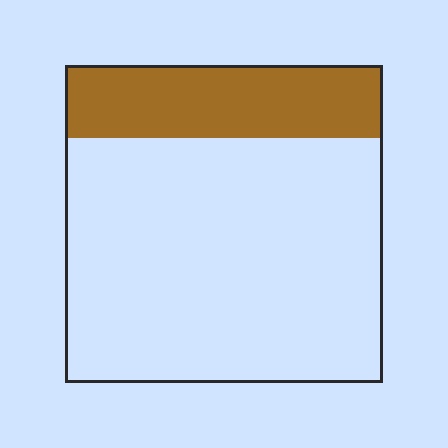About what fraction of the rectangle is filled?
About one quarter (1/4).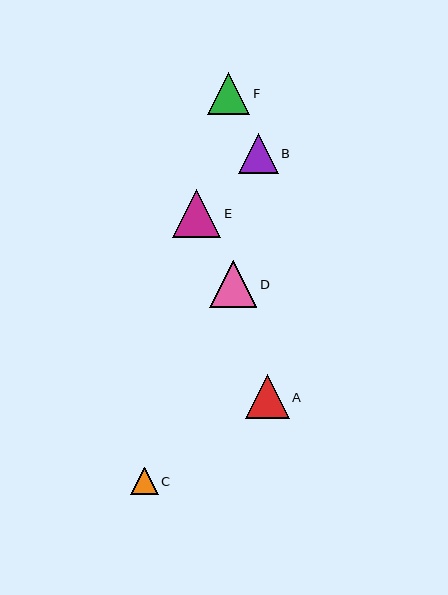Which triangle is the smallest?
Triangle C is the smallest with a size of approximately 27 pixels.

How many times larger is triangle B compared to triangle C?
Triangle B is approximately 1.5 times the size of triangle C.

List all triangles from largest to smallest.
From largest to smallest: E, D, A, F, B, C.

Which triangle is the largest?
Triangle E is the largest with a size of approximately 48 pixels.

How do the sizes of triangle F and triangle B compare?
Triangle F and triangle B are approximately the same size.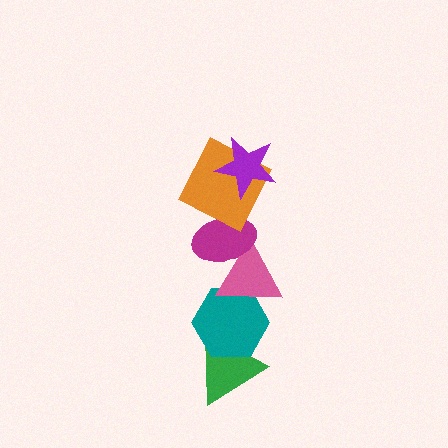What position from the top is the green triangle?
The green triangle is 6th from the top.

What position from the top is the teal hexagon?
The teal hexagon is 5th from the top.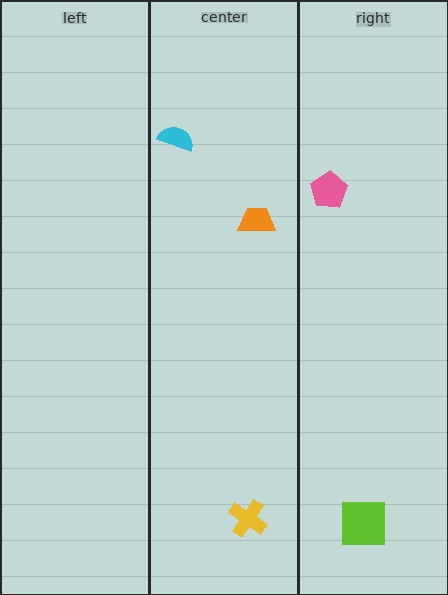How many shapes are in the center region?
3.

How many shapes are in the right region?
2.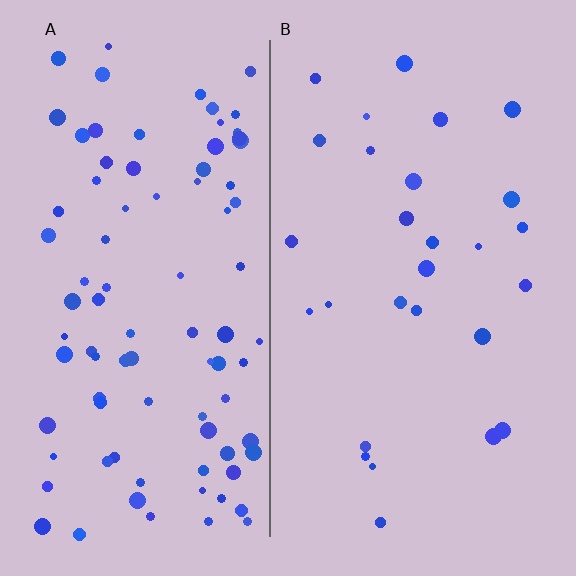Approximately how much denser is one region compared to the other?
Approximately 3.2× — region A over region B.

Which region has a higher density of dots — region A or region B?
A (the left).